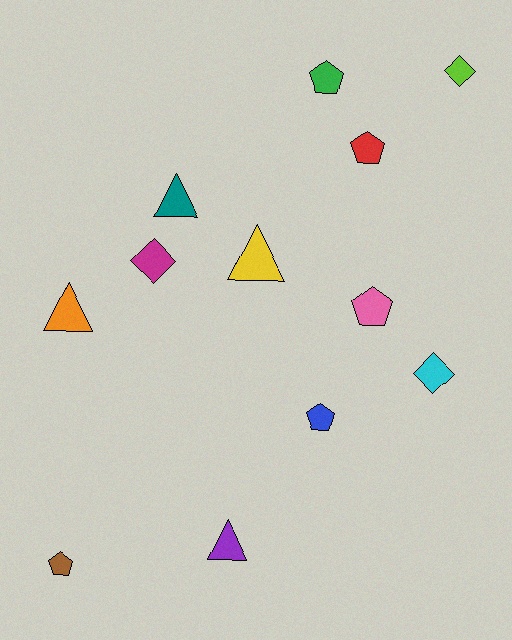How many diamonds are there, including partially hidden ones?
There are 3 diamonds.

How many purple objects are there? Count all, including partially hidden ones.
There is 1 purple object.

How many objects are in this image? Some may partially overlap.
There are 12 objects.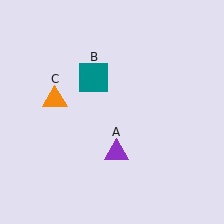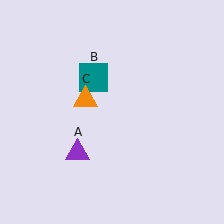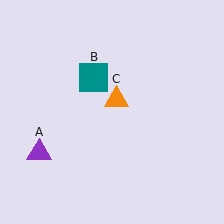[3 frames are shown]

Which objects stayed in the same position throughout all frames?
Teal square (object B) remained stationary.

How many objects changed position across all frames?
2 objects changed position: purple triangle (object A), orange triangle (object C).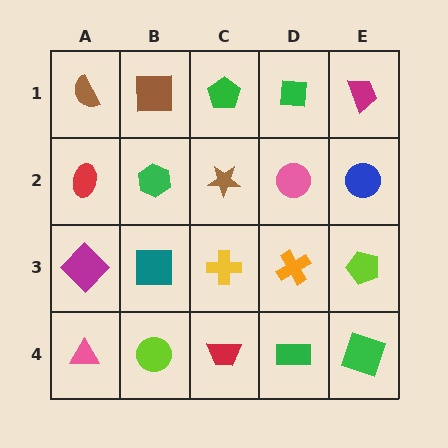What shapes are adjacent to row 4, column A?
A magenta diamond (row 3, column A), a lime circle (row 4, column B).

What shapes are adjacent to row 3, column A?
A red ellipse (row 2, column A), a pink triangle (row 4, column A), a teal square (row 3, column B).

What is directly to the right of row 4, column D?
A green square.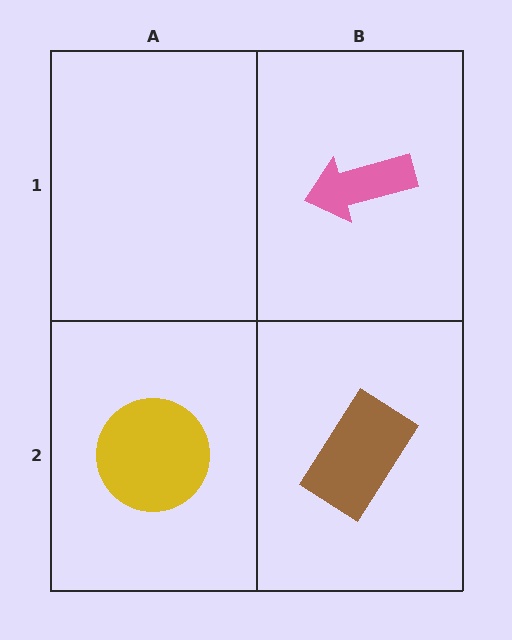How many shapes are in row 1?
1 shape.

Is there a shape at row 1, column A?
No, that cell is empty.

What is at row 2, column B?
A brown rectangle.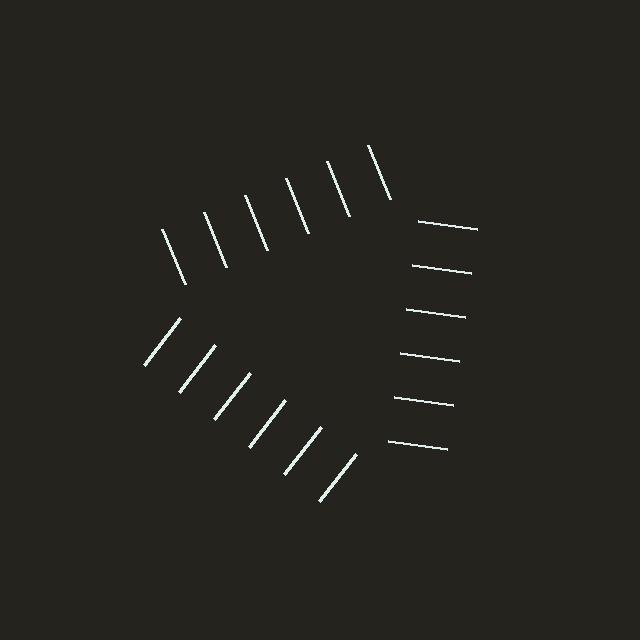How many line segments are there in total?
18 — 6 along each of the 3 edges.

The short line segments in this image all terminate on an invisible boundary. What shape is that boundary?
An illusory triangle — the line segments terminate on its edges but no continuous stroke is drawn.